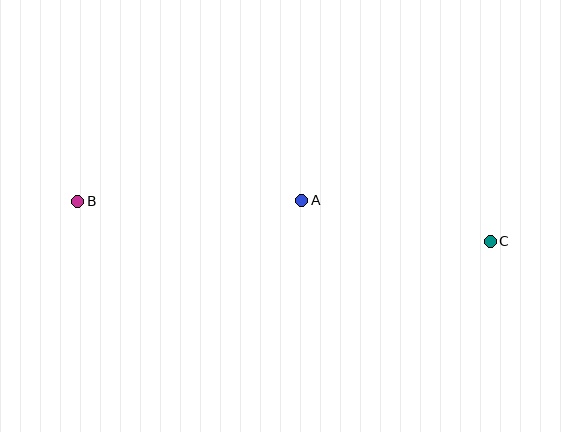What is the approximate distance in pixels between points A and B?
The distance between A and B is approximately 224 pixels.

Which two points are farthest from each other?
Points B and C are farthest from each other.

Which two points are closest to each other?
Points A and C are closest to each other.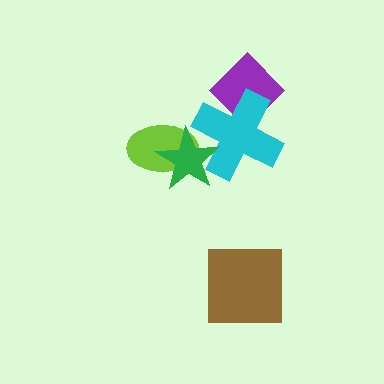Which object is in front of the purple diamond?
The cyan cross is in front of the purple diamond.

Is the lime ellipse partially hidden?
Yes, it is partially covered by another shape.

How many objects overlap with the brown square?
0 objects overlap with the brown square.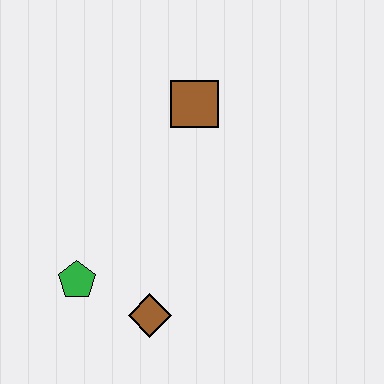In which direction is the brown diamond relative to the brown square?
The brown diamond is below the brown square.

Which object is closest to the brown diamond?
The green pentagon is closest to the brown diamond.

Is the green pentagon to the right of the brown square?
No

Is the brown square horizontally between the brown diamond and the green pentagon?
No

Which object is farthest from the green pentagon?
The brown square is farthest from the green pentagon.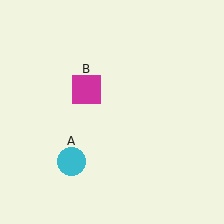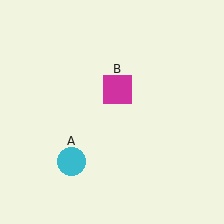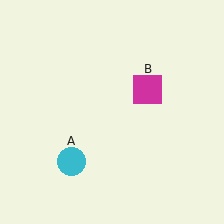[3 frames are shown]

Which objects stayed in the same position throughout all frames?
Cyan circle (object A) remained stationary.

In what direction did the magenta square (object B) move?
The magenta square (object B) moved right.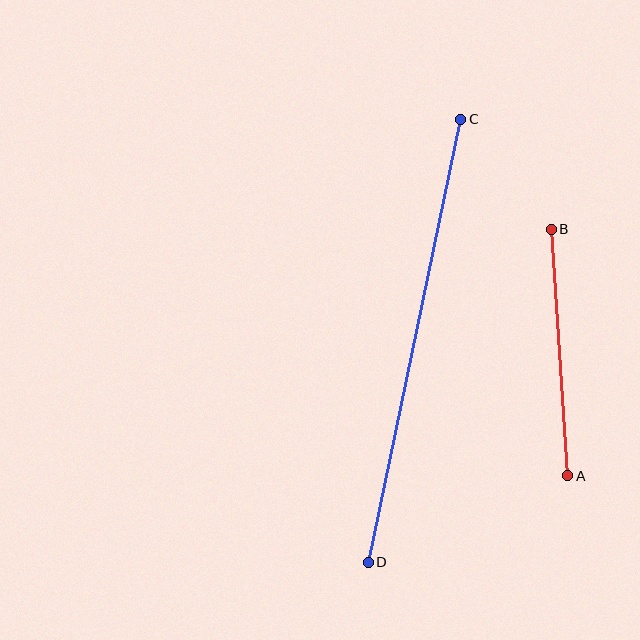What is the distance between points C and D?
The distance is approximately 453 pixels.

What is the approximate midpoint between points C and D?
The midpoint is at approximately (414, 341) pixels.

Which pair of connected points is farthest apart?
Points C and D are farthest apart.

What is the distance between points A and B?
The distance is approximately 247 pixels.